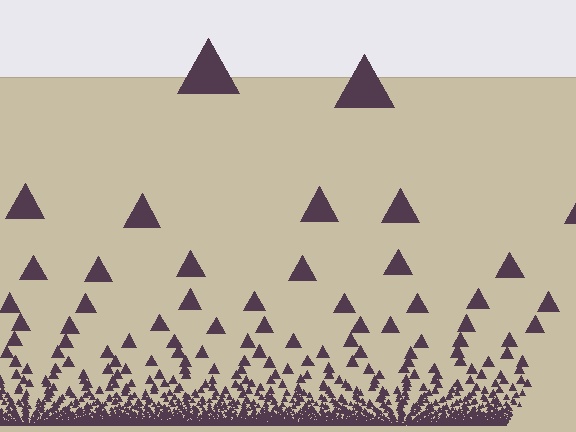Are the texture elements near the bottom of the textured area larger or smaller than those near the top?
Smaller. The gradient is inverted — elements near the bottom are smaller and denser.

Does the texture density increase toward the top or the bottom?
Density increases toward the bottom.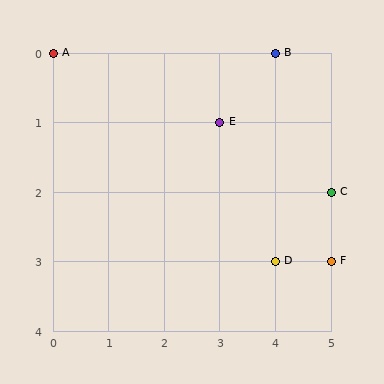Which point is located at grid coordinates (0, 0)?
Point A is at (0, 0).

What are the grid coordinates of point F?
Point F is at grid coordinates (5, 3).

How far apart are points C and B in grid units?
Points C and B are 1 column and 2 rows apart (about 2.2 grid units diagonally).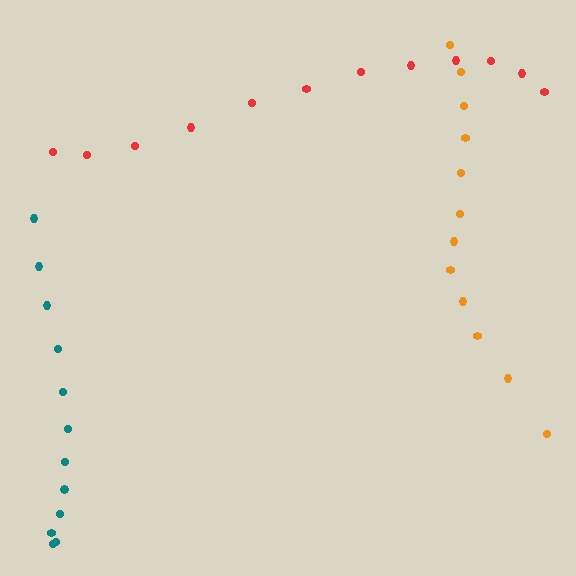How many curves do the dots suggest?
There are 3 distinct paths.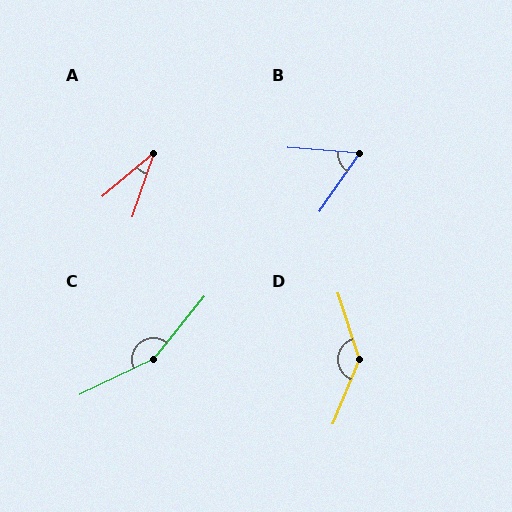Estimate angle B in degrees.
Approximately 60 degrees.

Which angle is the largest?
C, at approximately 155 degrees.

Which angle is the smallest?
A, at approximately 32 degrees.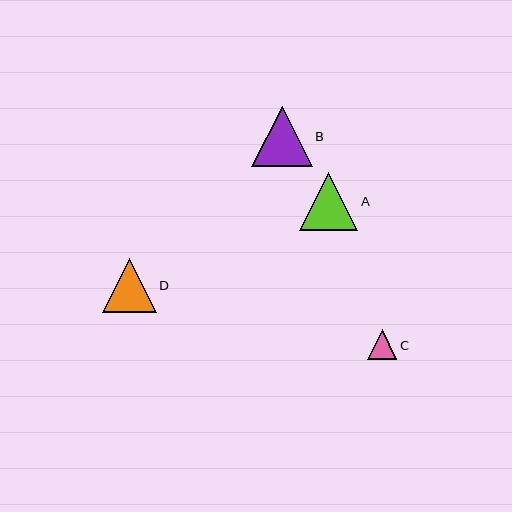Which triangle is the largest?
Triangle B is the largest with a size of approximately 60 pixels.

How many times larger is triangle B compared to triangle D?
Triangle B is approximately 1.1 times the size of triangle D.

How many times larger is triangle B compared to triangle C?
Triangle B is approximately 2.0 times the size of triangle C.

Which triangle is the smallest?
Triangle C is the smallest with a size of approximately 30 pixels.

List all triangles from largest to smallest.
From largest to smallest: B, A, D, C.